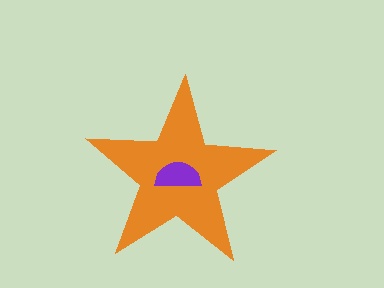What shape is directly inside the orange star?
The purple semicircle.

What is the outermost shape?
The orange star.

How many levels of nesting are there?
2.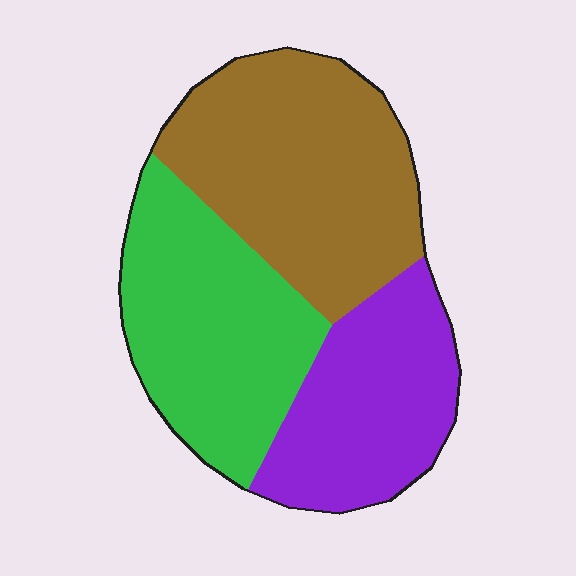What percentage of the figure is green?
Green covers roughly 35% of the figure.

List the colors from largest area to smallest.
From largest to smallest: brown, green, purple.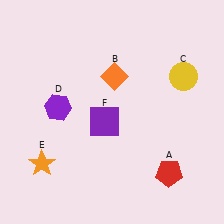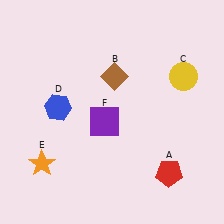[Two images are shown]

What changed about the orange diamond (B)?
In Image 1, B is orange. In Image 2, it changed to brown.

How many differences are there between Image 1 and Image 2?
There are 2 differences between the two images.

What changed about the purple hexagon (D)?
In Image 1, D is purple. In Image 2, it changed to blue.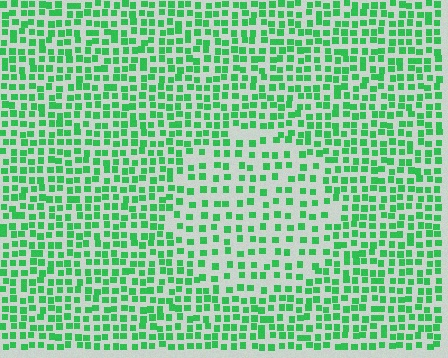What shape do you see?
I see a circle.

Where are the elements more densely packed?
The elements are more densely packed outside the circle boundary.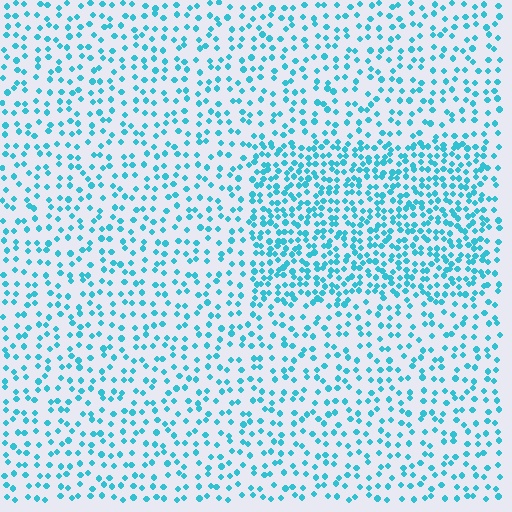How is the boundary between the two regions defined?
The boundary is defined by a change in element density (approximately 2.0x ratio). All elements are the same color, size, and shape.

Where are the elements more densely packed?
The elements are more densely packed inside the rectangle boundary.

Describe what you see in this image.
The image contains small cyan elements arranged at two different densities. A rectangle-shaped region is visible where the elements are more densely packed than the surrounding area.